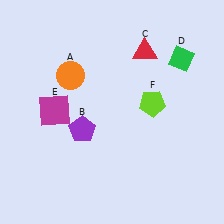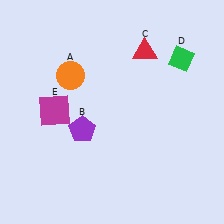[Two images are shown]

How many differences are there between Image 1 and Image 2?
There is 1 difference between the two images.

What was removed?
The lime pentagon (F) was removed in Image 2.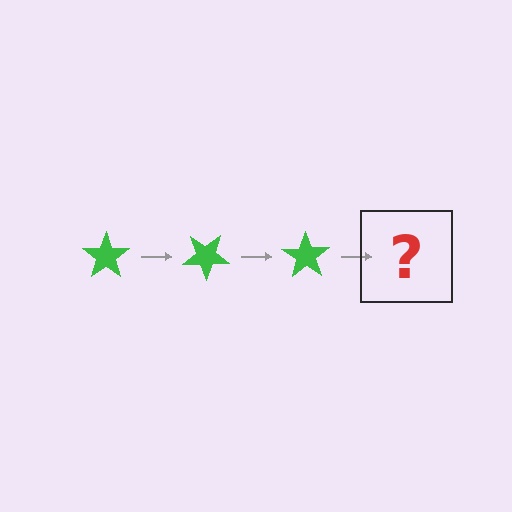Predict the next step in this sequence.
The next step is a green star rotated 105 degrees.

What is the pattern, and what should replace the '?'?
The pattern is that the star rotates 35 degrees each step. The '?' should be a green star rotated 105 degrees.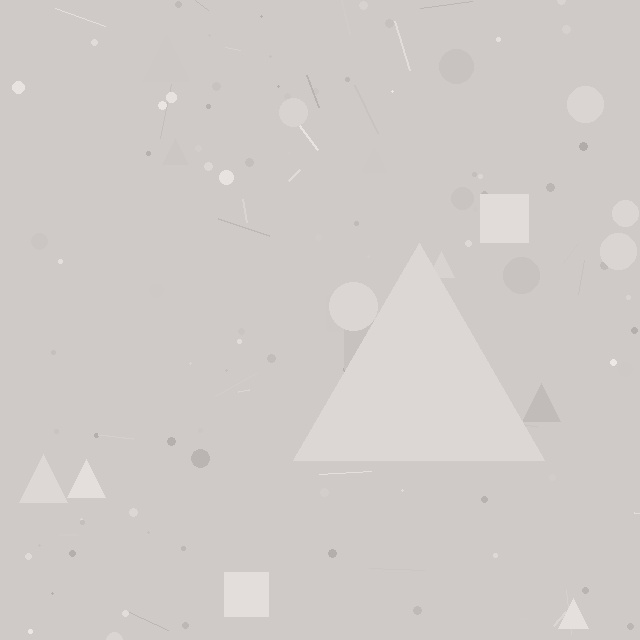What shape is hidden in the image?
A triangle is hidden in the image.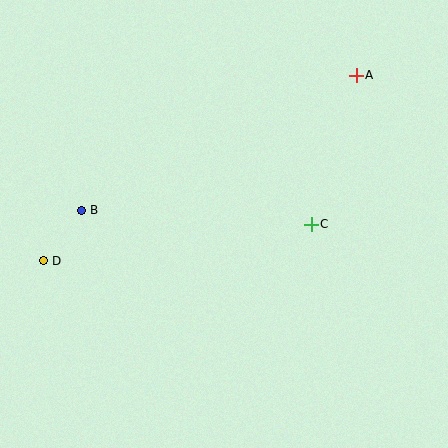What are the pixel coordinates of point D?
Point D is at (43, 261).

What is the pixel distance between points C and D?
The distance between C and D is 270 pixels.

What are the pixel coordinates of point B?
Point B is at (81, 210).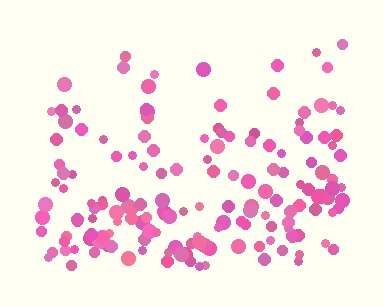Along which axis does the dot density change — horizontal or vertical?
Vertical.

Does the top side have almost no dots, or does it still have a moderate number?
Still a moderate number, just noticeably fewer than the bottom.